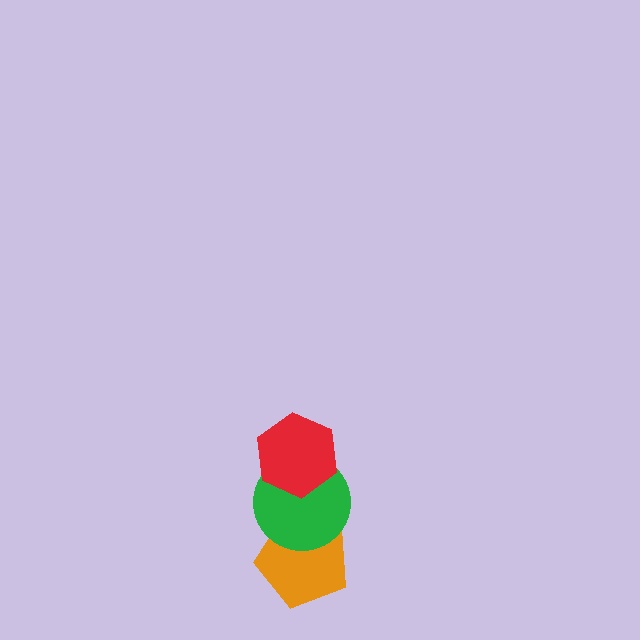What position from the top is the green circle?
The green circle is 2nd from the top.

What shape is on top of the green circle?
The red hexagon is on top of the green circle.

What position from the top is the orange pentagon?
The orange pentagon is 3rd from the top.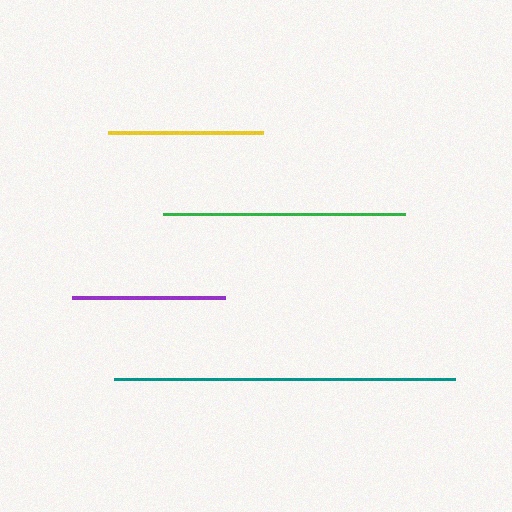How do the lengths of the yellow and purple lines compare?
The yellow and purple lines are approximately the same length.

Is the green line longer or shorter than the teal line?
The teal line is longer than the green line.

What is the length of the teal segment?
The teal segment is approximately 341 pixels long.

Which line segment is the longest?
The teal line is the longest at approximately 341 pixels.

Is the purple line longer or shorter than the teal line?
The teal line is longer than the purple line.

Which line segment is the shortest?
The purple line is the shortest at approximately 154 pixels.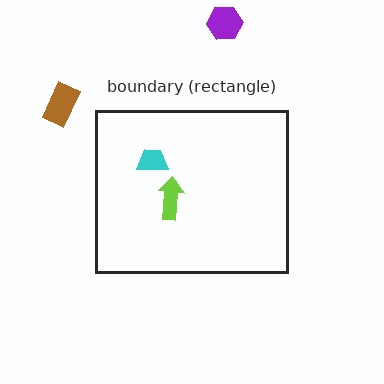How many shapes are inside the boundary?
2 inside, 2 outside.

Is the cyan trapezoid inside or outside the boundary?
Inside.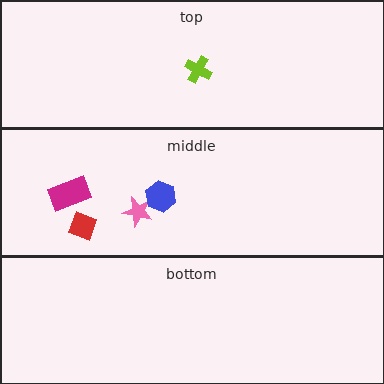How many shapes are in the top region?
1.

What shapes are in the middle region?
The pink star, the magenta rectangle, the blue hexagon, the red diamond.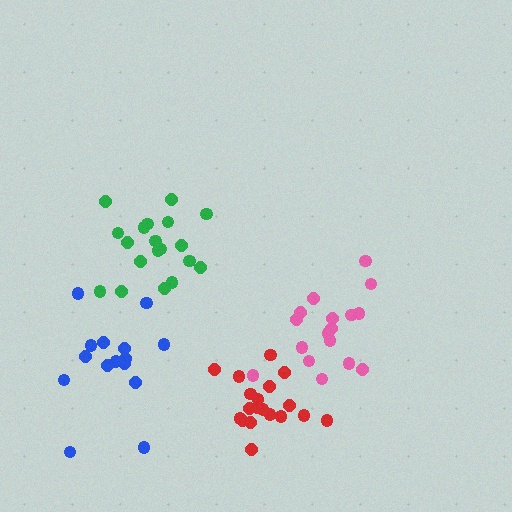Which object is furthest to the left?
The blue cluster is leftmost.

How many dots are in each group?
Group 1: 19 dots, Group 2: 15 dots, Group 3: 17 dots, Group 4: 19 dots (70 total).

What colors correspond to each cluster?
The clusters are colored: green, blue, pink, red.